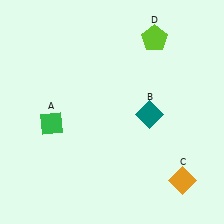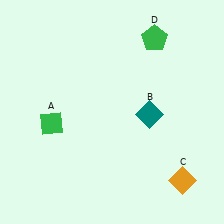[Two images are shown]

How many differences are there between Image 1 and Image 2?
There is 1 difference between the two images.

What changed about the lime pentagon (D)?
In Image 1, D is lime. In Image 2, it changed to green.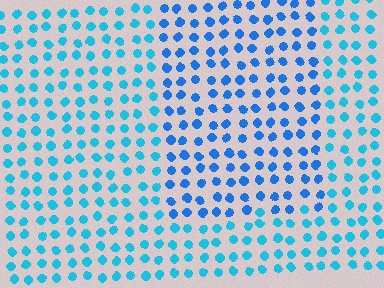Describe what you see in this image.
The image is filled with small cyan elements in a uniform arrangement. A rectangle-shaped region is visible where the elements are tinted to a slightly different hue, forming a subtle color boundary.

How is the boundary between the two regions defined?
The boundary is defined purely by a slight shift in hue (about 23 degrees). Spacing, size, and orientation are identical on both sides.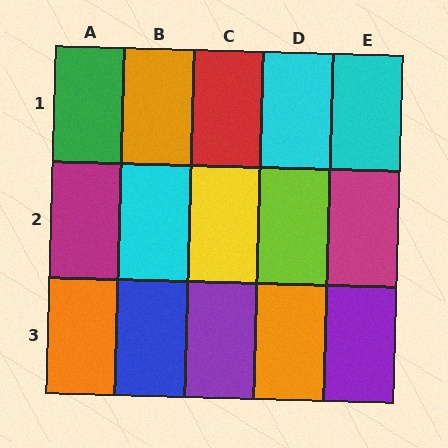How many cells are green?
1 cell is green.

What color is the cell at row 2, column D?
Lime.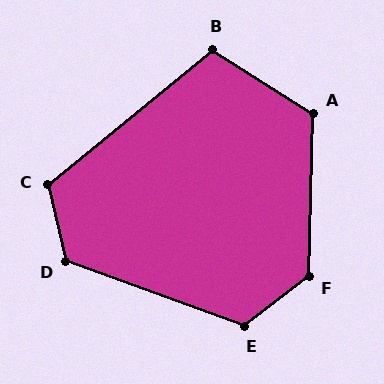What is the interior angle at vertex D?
Approximately 123 degrees (obtuse).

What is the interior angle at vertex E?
Approximately 122 degrees (obtuse).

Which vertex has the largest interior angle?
F, at approximately 129 degrees.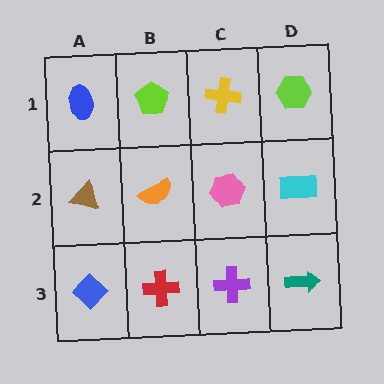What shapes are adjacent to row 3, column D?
A cyan rectangle (row 2, column D), a purple cross (row 3, column C).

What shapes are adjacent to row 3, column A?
A brown triangle (row 2, column A), a red cross (row 3, column B).